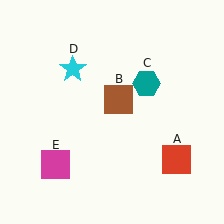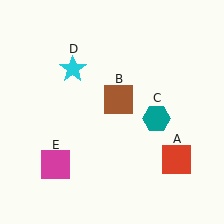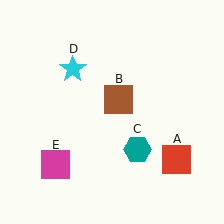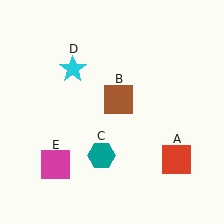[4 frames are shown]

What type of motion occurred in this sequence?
The teal hexagon (object C) rotated clockwise around the center of the scene.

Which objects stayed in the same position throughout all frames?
Red square (object A) and brown square (object B) and cyan star (object D) and magenta square (object E) remained stationary.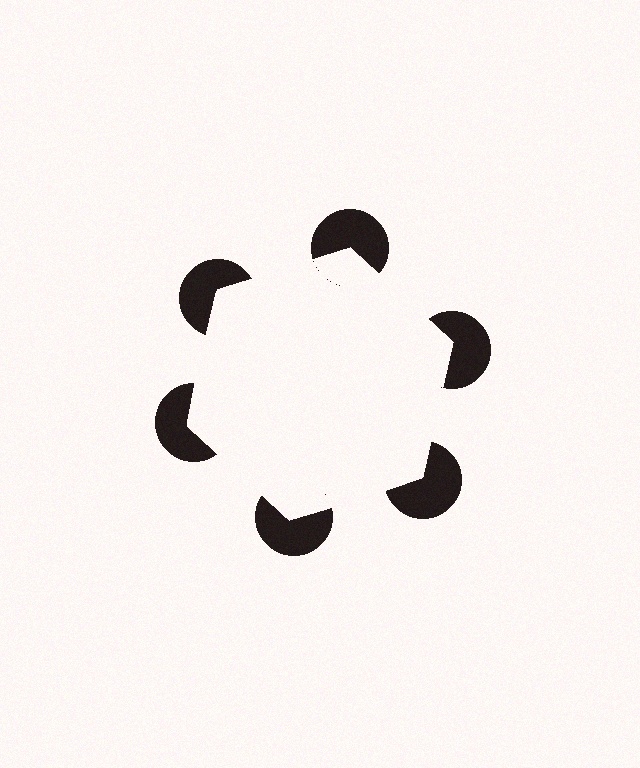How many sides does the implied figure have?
6 sides.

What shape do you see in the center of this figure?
An illusory hexagon — its edges are inferred from the aligned wedge cuts in the pac-man discs, not physically drawn.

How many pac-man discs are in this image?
There are 6 — one at each vertex of the illusory hexagon.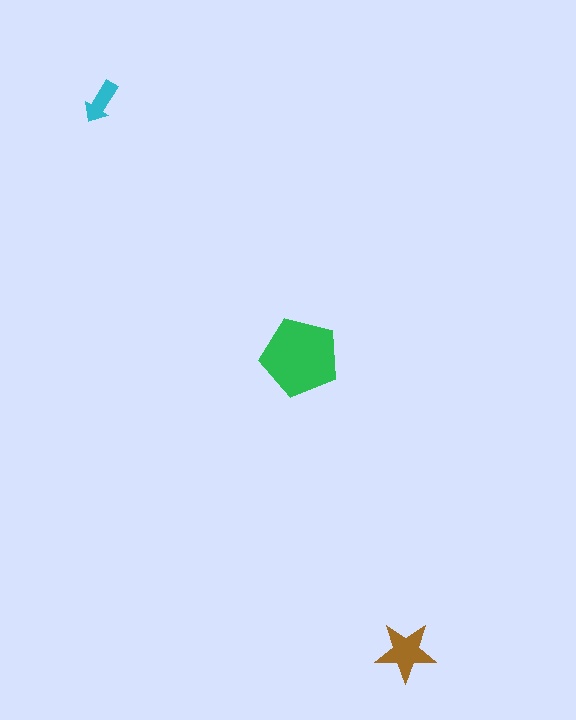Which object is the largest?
The green pentagon.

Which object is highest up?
The cyan arrow is topmost.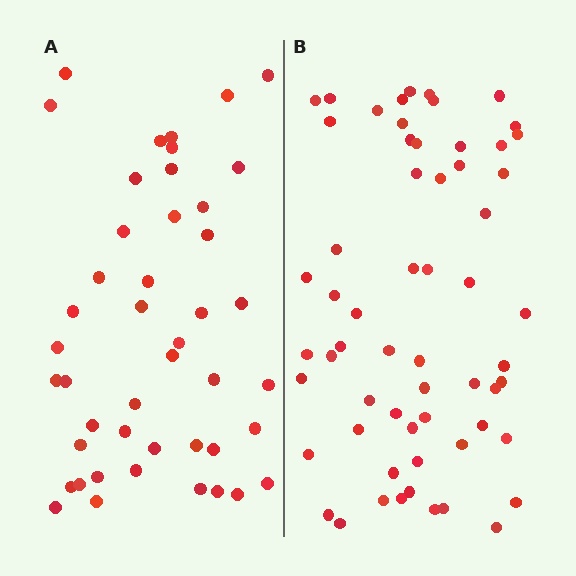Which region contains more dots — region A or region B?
Region B (the right region) has more dots.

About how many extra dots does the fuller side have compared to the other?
Region B has approximately 15 more dots than region A.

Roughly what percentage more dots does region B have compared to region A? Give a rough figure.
About 35% more.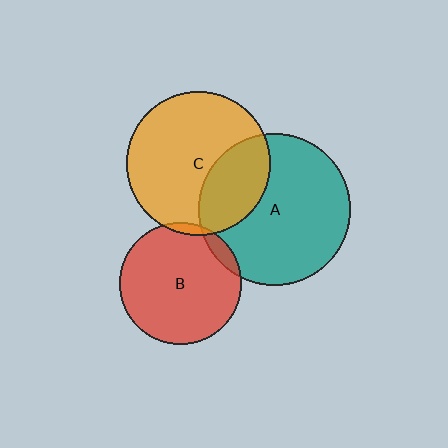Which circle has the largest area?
Circle A (teal).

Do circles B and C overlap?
Yes.